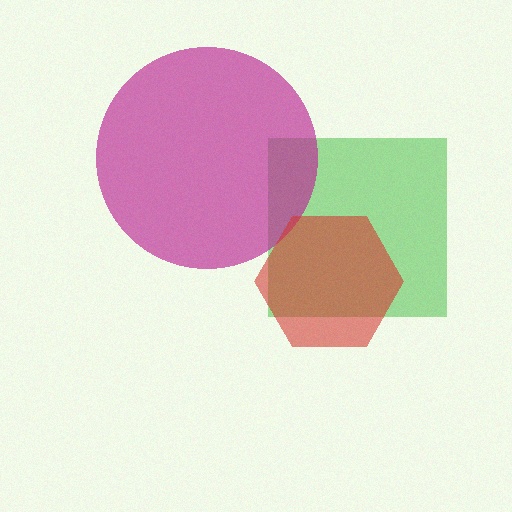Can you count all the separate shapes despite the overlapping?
Yes, there are 3 separate shapes.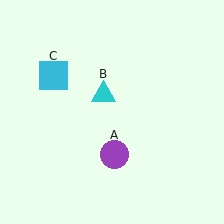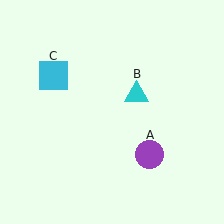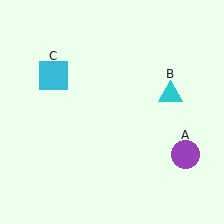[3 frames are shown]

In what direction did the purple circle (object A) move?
The purple circle (object A) moved right.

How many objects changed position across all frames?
2 objects changed position: purple circle (object A), cyan triangle (object B).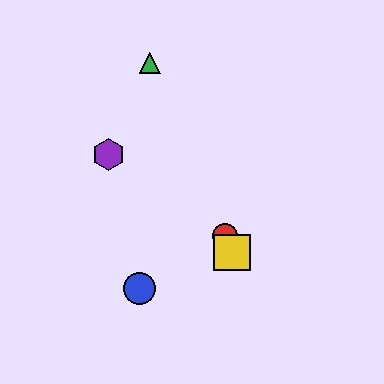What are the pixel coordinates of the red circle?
The red circle is at (225, 236).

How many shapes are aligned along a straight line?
3 shapes (the red circle, the green triangle, the yellow square) are aligned along a straight line.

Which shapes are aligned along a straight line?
The red circle, the green triangle, the yellow square are aligned along a straight line.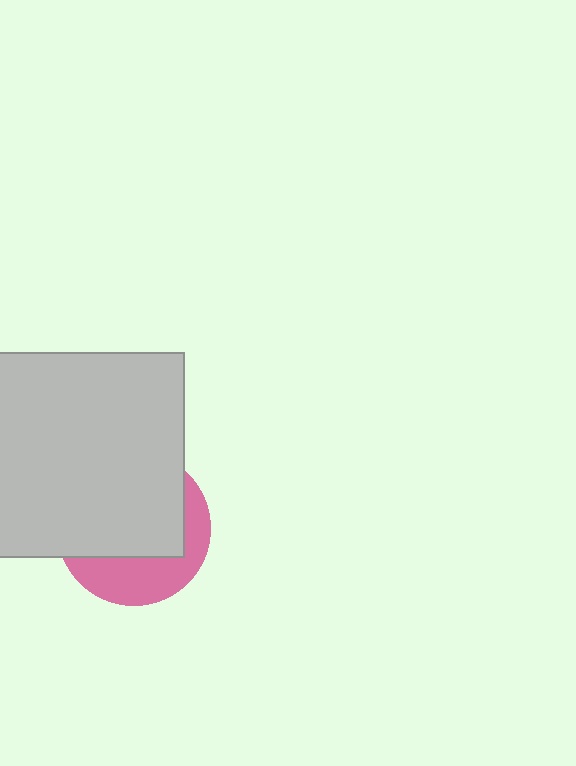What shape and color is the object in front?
The object in front is a light gray square.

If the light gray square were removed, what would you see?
You would see the complete pink circle.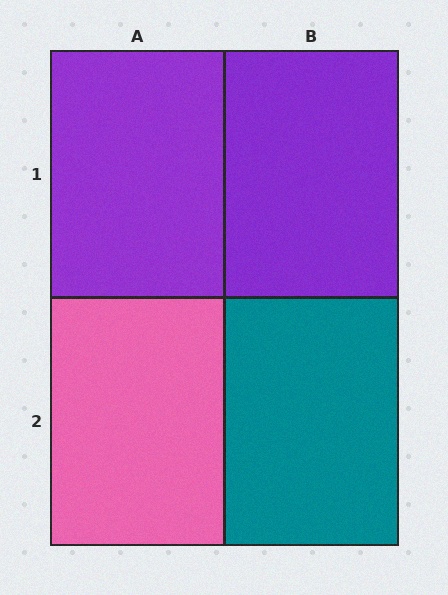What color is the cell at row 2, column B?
Teal.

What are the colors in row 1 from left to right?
Purple, purple.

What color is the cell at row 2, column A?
Pink.